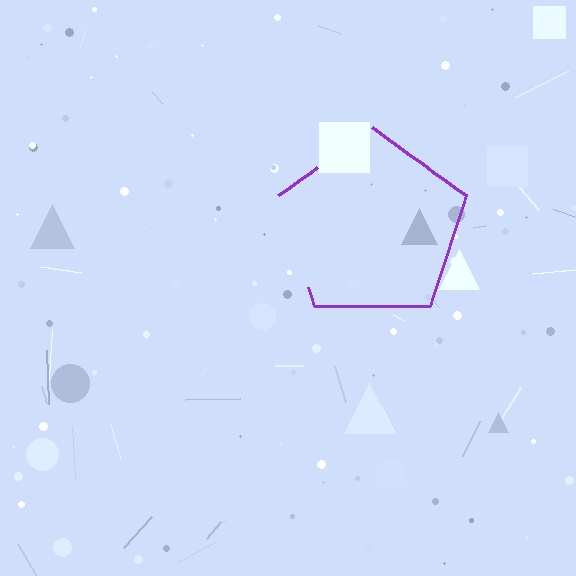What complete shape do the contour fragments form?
The contour fragments form a pentagon.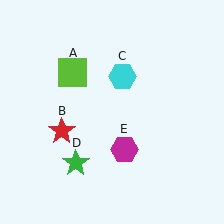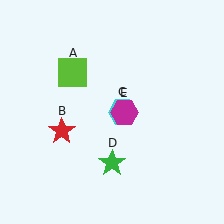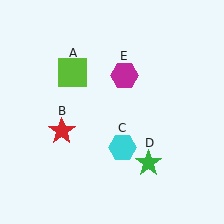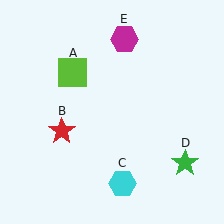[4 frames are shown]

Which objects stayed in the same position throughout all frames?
Lime square (object A) and red star (object B) remained stationary.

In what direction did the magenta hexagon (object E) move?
The magenta hexagon (object E) moved up.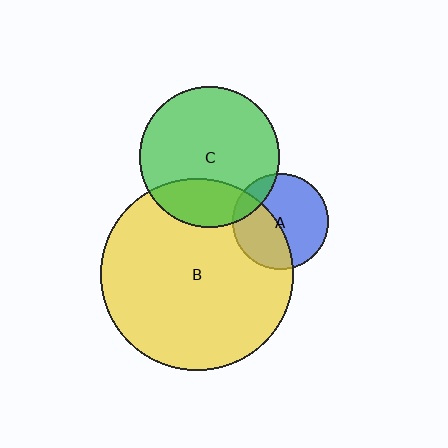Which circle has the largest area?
Circle B (yellow).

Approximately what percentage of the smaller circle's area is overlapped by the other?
Approximately 40%.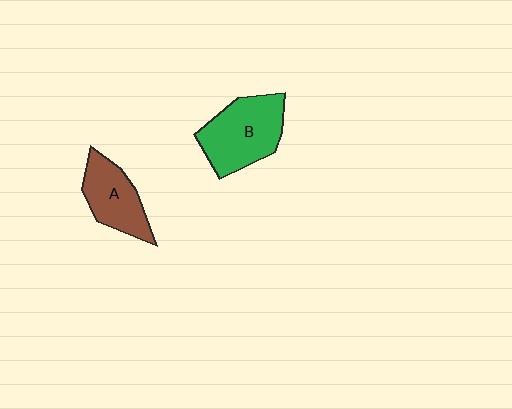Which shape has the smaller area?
Shape A (brown).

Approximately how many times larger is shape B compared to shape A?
Approximately 1.4 times.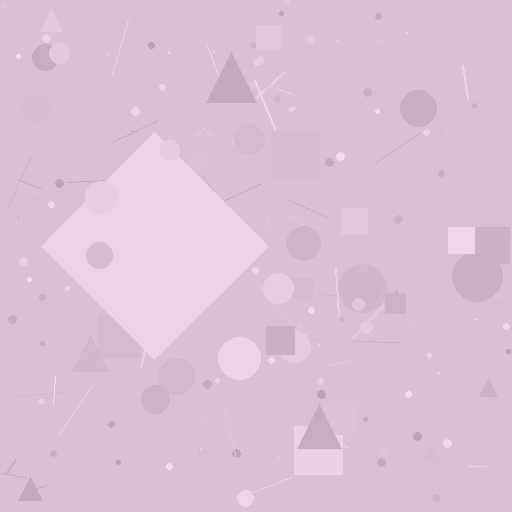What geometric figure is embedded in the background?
A diamond is embedded in the background.